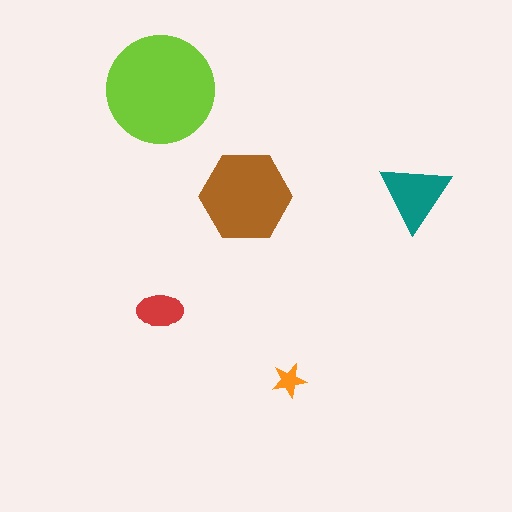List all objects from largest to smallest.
The lime circle, the brown hexagon, the teal triangle, the red ellipse, the orange star.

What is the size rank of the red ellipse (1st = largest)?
4th.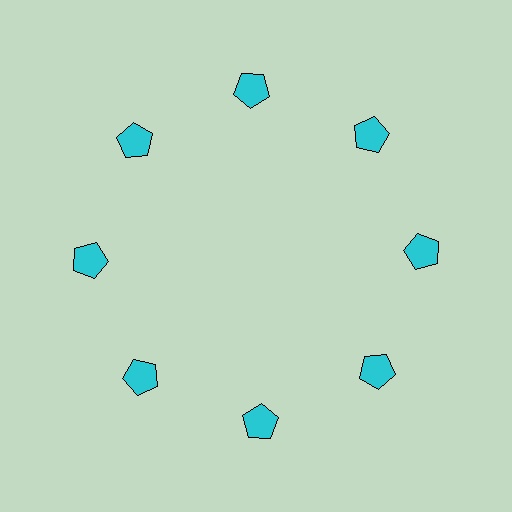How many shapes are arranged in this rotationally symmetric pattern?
There are 8 shapes, arranged in 8 groups of 1.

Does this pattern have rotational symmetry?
Yes, this pattern has 8-fold rotational symmetry. It looks the same after rotating 45 degrees around the center.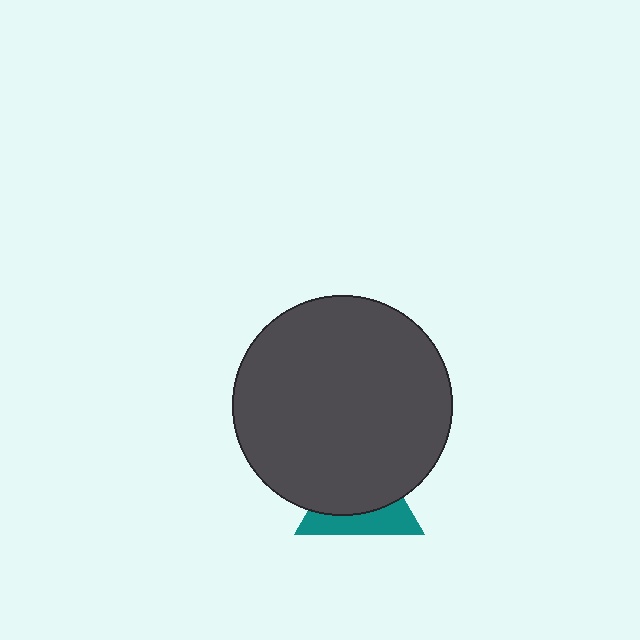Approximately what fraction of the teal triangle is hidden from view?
Roughly 62% of the teal triangle is hidden behind the dark gray circle.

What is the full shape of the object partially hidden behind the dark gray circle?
The partially hidden object is a teal triangle.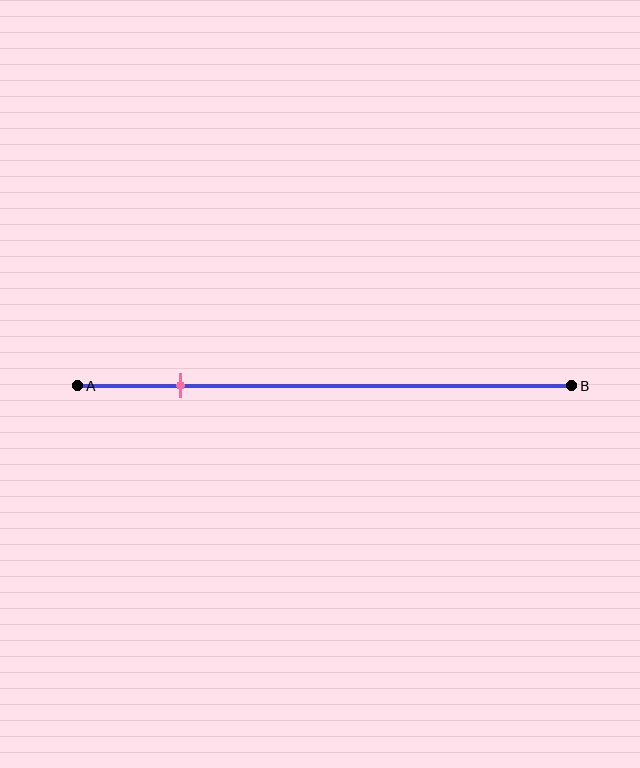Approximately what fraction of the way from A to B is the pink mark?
The pink mark is approximately 20% of the way from A to B.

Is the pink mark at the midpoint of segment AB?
No, the mark is at about 20% from A, not at the 50% midpoint.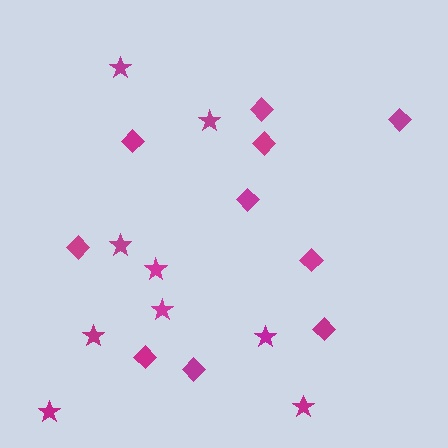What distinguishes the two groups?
There are 2 groups: one group of diamonds (10) and one group of stars (9).